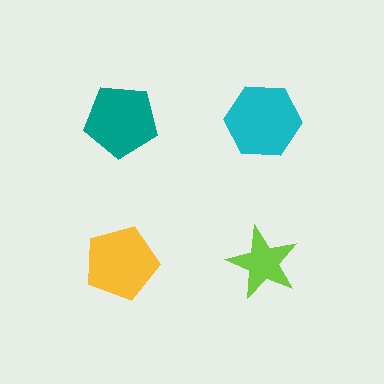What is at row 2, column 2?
A lime star.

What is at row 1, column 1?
A teal pentagon.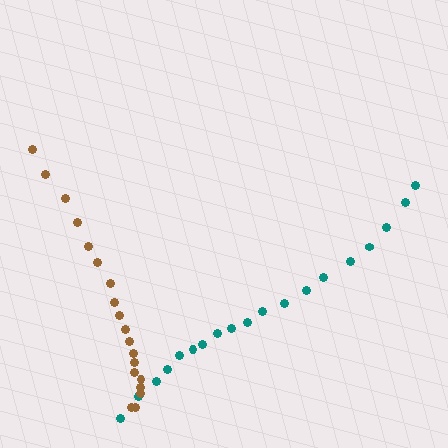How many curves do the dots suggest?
There are 2 distinct paths.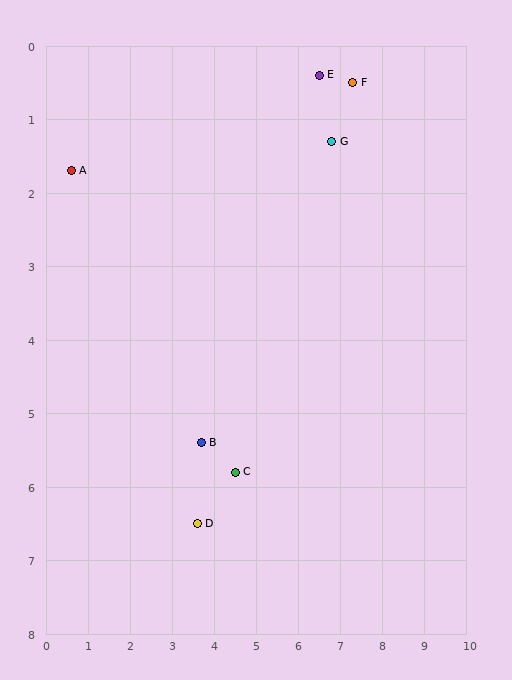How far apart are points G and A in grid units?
Points G and A are about 6.2 grid units apart.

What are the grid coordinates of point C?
Point C is at approximately (4.5, 5.8).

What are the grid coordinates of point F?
Point F is at approximately (7.3, 0.5).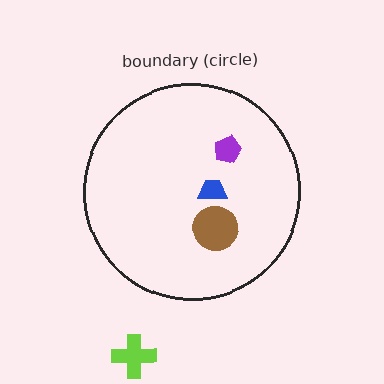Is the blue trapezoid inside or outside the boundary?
Inside.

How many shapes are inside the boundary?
3 inside, 1 outside.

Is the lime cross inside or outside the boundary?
Outside.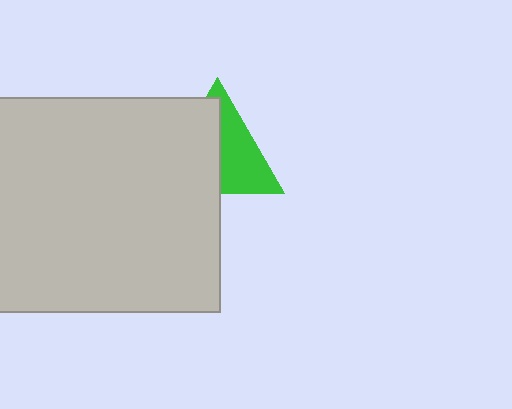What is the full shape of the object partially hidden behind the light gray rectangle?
The partially hidden object is a green triangle.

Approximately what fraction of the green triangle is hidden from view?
Roughly 53% of the green triangle is hidden behind the light gray rectangle.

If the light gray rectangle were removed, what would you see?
You would see the complete green triangle.